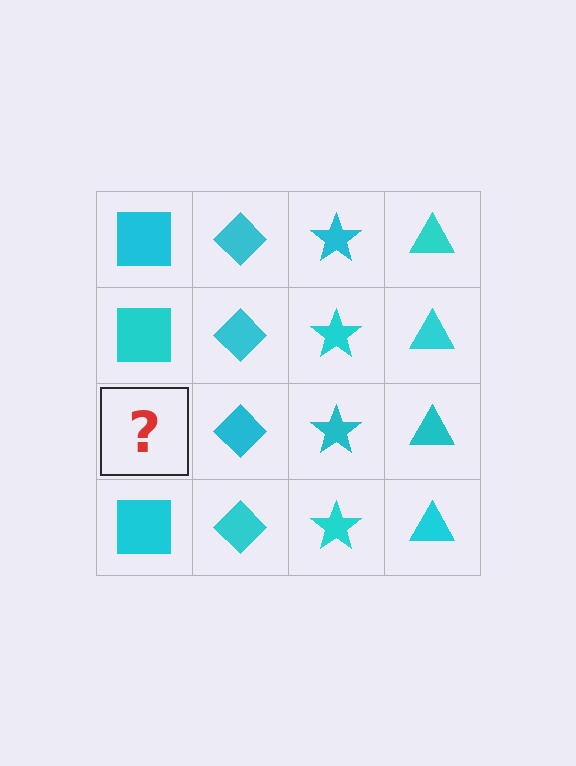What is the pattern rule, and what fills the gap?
The rule is that each column has a consistent shape. The gap should be filled with a cyan square.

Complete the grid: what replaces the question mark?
The question mark should be replaced with a cyan square.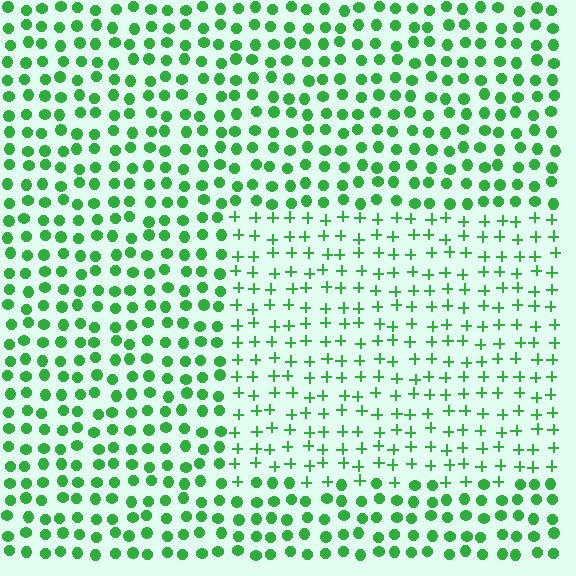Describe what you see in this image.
The image is filled with small green elements arranged in a uniform grid. A rectangle-shaped region contains plus signs, while the surrounding area contains circles. The boundary is defined purely by the change in element shape.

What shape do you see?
I see a rectangle.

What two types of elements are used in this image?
The image uses plus signs inside the rectangle region and circles outside it.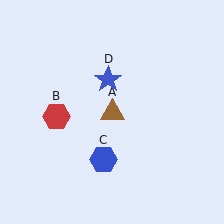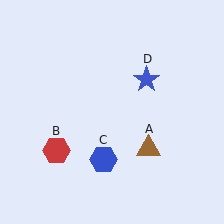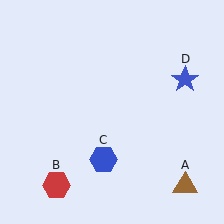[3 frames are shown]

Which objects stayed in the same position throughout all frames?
Blue hexagon (object C) remained stationary.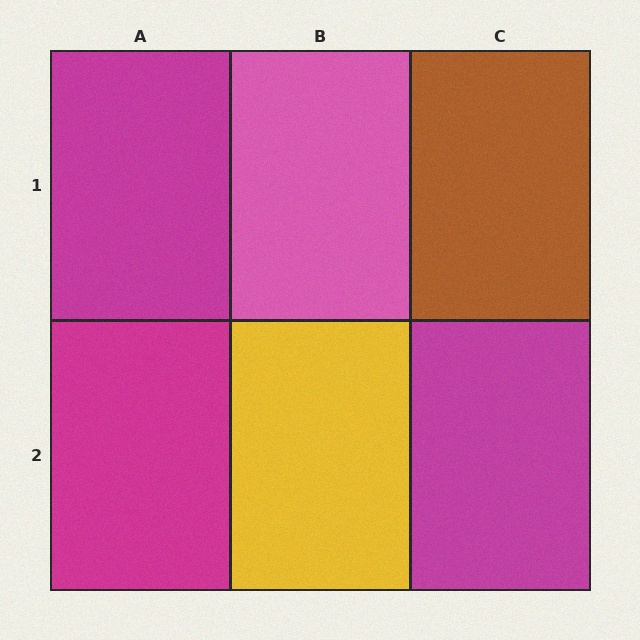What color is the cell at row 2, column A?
Magenta.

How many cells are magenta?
3 cells are magenta.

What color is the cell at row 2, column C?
Magenta.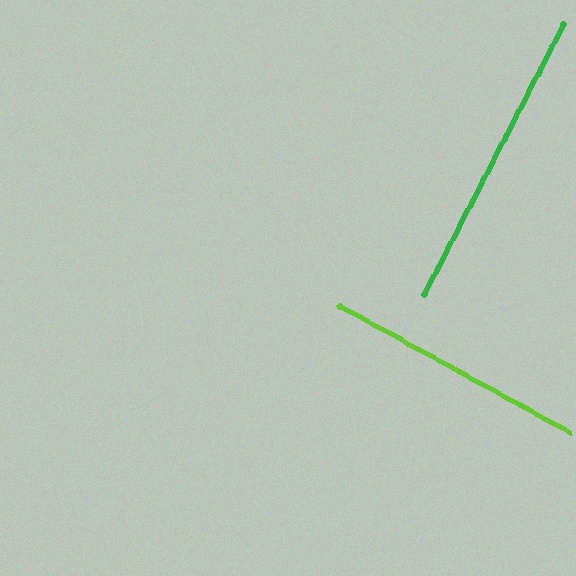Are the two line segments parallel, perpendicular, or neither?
Perpendicular — they meet at approximately 89°.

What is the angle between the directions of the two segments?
Approximately 89 degrees.